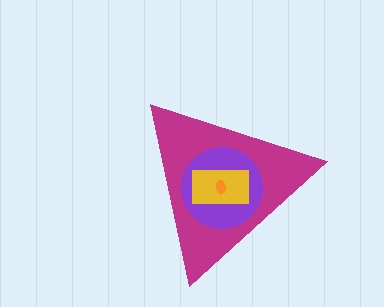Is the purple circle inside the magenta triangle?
Yes.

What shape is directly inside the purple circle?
The yellow rectangle.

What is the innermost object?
The orange ellipse.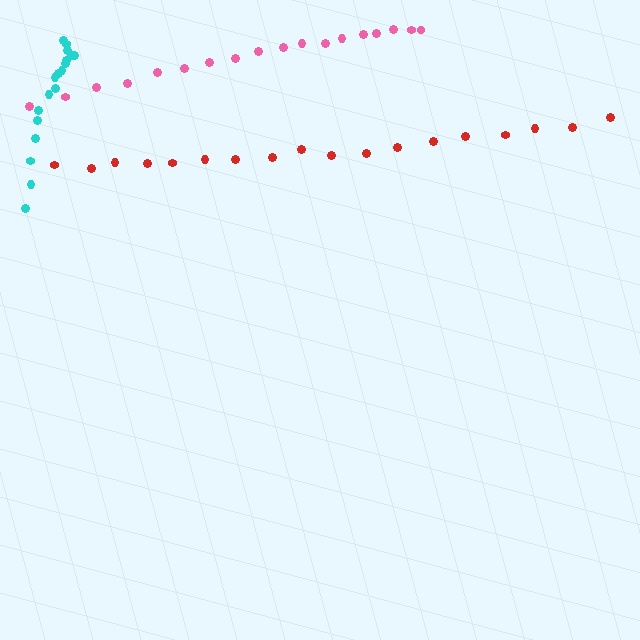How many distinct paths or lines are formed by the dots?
There are 3 distinct paths.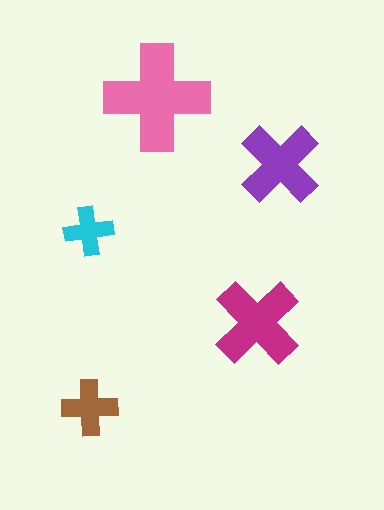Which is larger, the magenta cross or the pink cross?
The pink one.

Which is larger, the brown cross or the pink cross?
The pink one.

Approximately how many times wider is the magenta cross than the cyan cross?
About 2 times wider.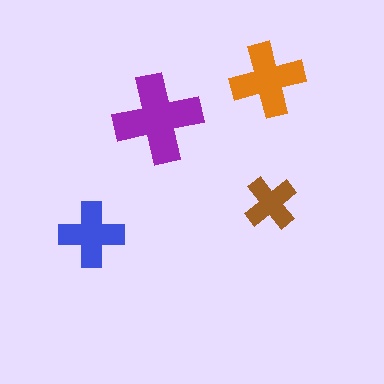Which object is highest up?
The orange cross is topmost.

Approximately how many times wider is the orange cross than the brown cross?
About 1.5 times wider.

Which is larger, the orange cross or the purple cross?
The purple one.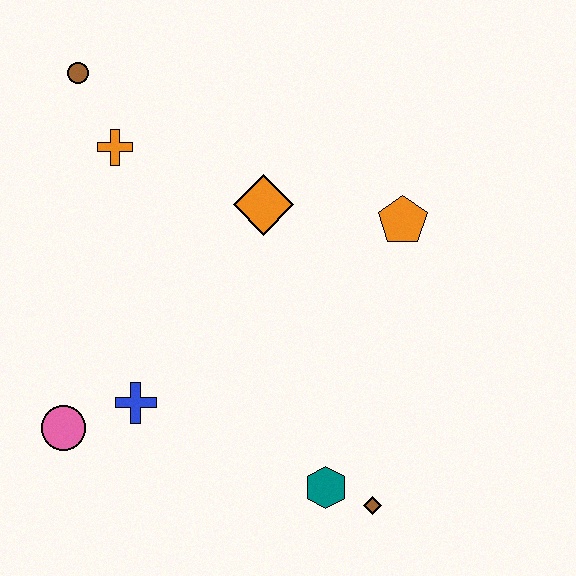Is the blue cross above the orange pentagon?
No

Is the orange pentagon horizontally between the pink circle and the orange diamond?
No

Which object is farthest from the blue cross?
The brown circle is farthest from the blue cross.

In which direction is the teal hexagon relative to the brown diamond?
The teal hexagon is to the left of the brown diamond.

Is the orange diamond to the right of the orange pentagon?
No